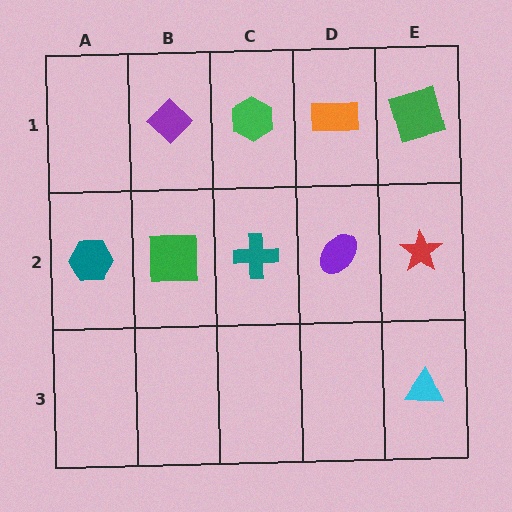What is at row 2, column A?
A teal hexagon.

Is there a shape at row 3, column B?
No, that cell is empty.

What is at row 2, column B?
A green square.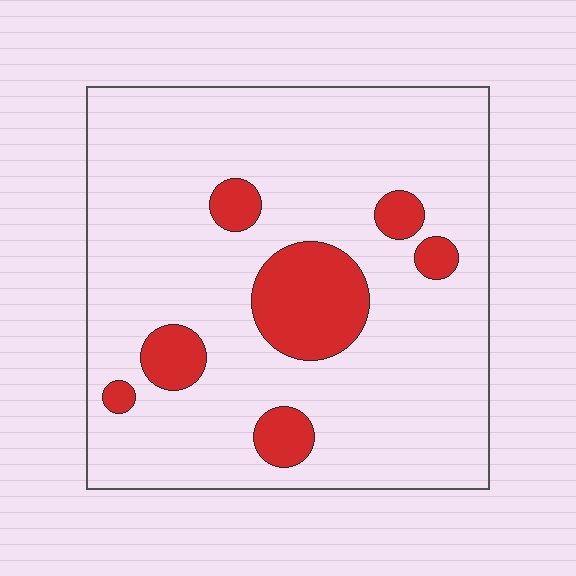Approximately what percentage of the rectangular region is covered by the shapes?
Approximately 15%.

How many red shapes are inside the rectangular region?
7.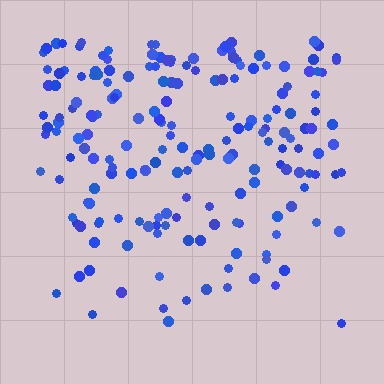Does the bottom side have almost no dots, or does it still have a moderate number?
Still a moderate number, just noticeably fewer than the top.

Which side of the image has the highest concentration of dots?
The top.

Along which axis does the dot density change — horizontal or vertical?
Vertical.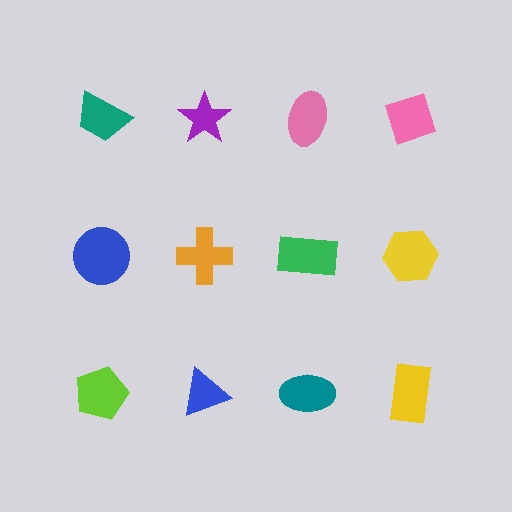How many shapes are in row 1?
4 shapes.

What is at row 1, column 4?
A pink diamond.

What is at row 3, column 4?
A yellow rectangle.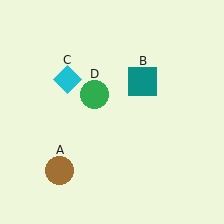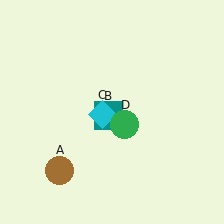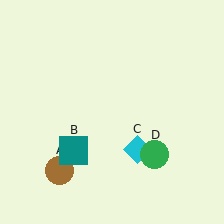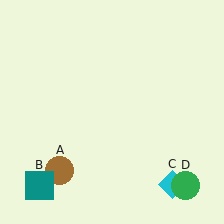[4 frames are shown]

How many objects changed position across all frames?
3 objects changed position: teal square (object B), cyan diamond (object C), green circle (object D).